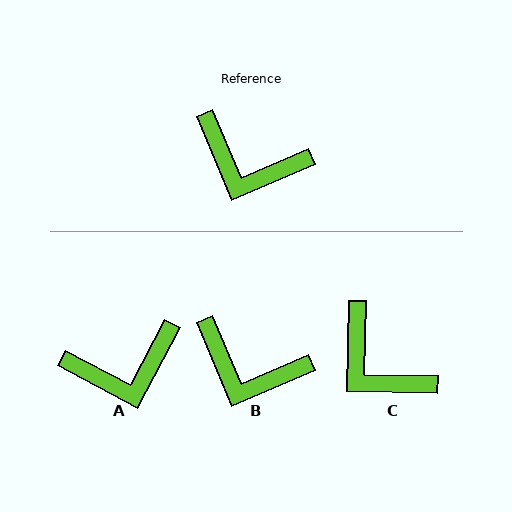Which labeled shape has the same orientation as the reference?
B.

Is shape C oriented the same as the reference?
No, it is off by about 24 degrees.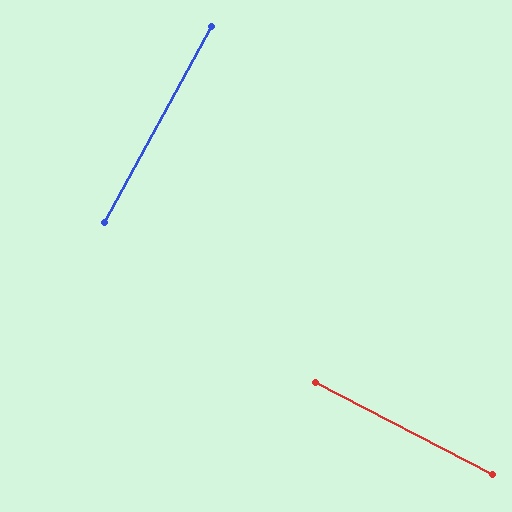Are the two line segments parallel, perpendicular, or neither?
Perpendicular — they meet at approximately 89°.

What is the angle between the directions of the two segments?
Approximately 89 degrees.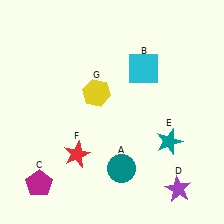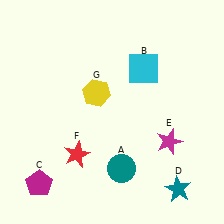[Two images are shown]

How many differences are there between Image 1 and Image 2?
There are 2 differences between the two images.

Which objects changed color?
D changed from purple to teal. E changed from teal to magenta.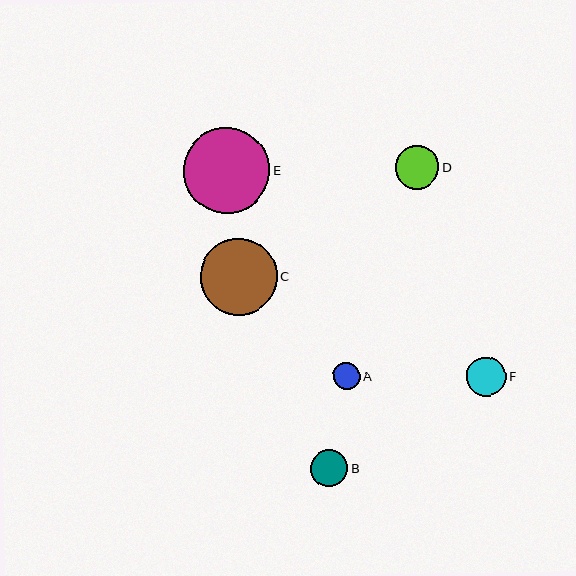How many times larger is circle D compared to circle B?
Circle D is approximately 1.2 times the size of circle B.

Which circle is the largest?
Circle E is the largest with a size of approximately 86 pixels.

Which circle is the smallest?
Circle A is the smallest with a size of approximately 27 pixels.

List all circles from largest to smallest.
From largest to smallest: E, C, D, F, B, A.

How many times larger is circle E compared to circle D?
Circle E is approximately 2.0 times the size of circle D.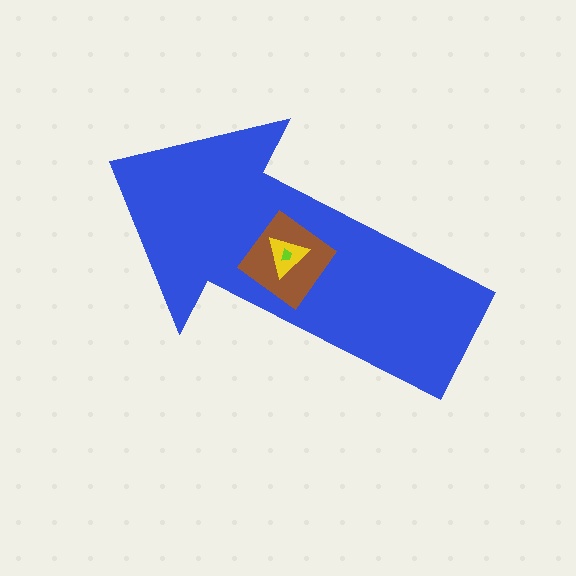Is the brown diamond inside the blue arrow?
Yes.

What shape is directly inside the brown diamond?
The yellow triangle.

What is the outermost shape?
The blue arrow.